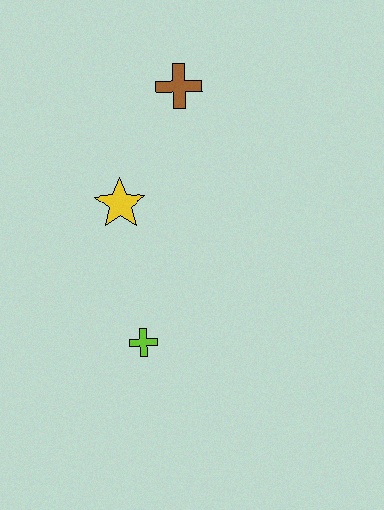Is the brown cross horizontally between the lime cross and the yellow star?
No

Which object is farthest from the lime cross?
The brown cross is farthest from the lime cross.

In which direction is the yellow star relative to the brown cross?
The yellow star is below the brown cross.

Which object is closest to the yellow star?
The brown cross is closest to the yellow star.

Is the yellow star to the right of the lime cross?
No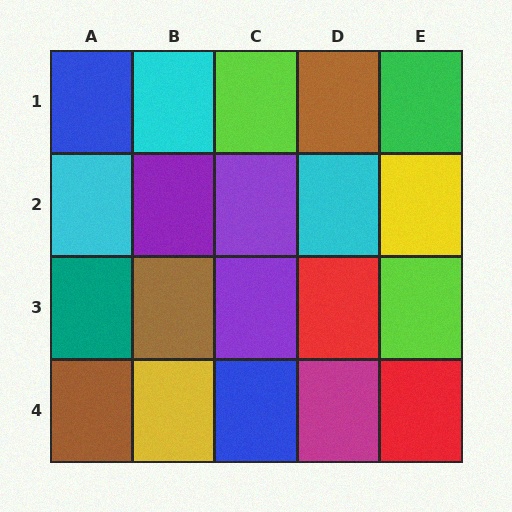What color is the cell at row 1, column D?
Brown.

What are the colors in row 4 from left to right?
Brown, yellow, blue, magenta, red.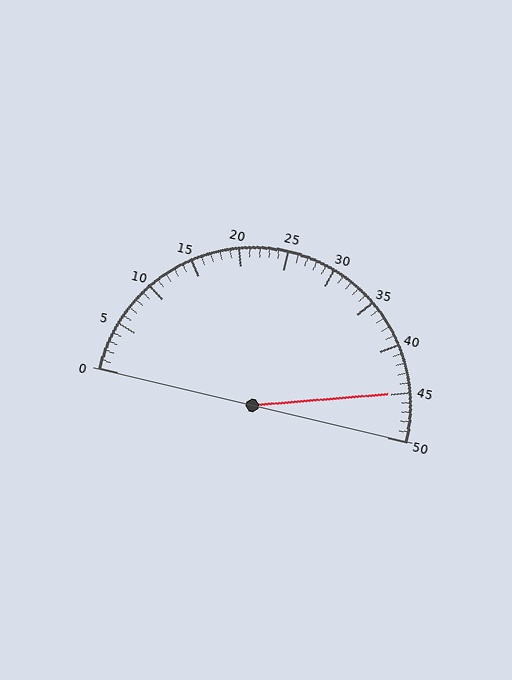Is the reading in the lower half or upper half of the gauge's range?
The reading is in the upper half of the range (0 to 50).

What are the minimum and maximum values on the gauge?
The gauge ranges from 0 to 50.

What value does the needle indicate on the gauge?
The needle indicates approximately 45.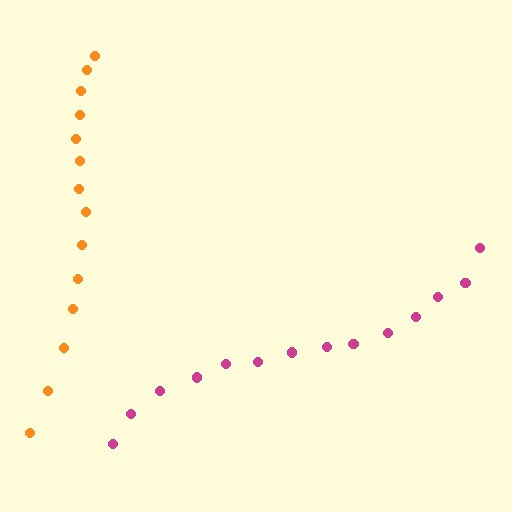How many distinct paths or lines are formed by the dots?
There are 2 distinct paths.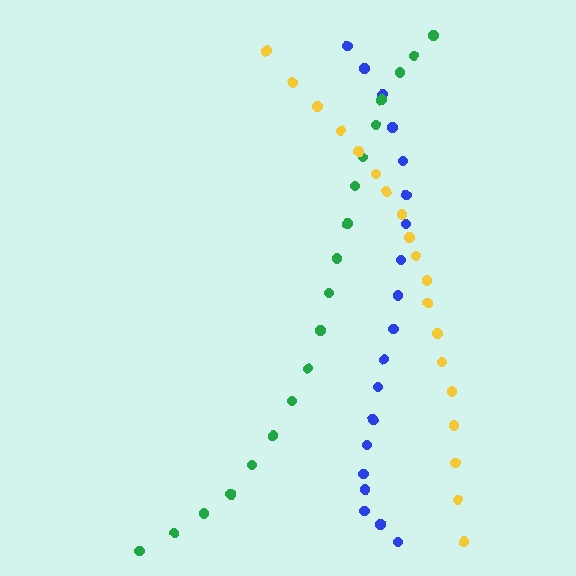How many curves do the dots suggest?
There are 3 distinct paths.